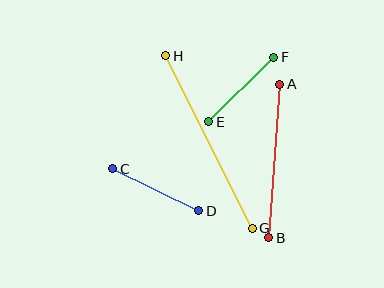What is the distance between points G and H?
The distance is approximately 193 pixels.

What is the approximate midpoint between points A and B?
The midpoint is at approximately (274, 161) pixels.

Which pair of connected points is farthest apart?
Points G and H are farthest apart.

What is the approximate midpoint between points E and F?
The midpoint is at approximately (241, 89) pixels.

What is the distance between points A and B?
The distance is approximately 154 pixels.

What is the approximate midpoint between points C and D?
The midpoint is at approximately (156, 190) pixels.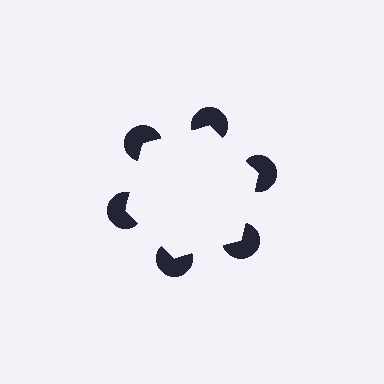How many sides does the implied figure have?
6 sides.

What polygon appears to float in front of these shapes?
An illusory hexagon — its edges are inferred from the aligned wedge cuts in the pac-man discs, not physically drawn.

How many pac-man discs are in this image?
There are 6 — one at each vertex of the illusory hexagon.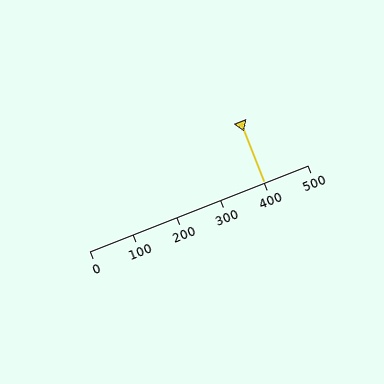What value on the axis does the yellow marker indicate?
The marker indicates approximately 400.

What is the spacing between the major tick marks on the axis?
The major ticks are spaced 100 apart.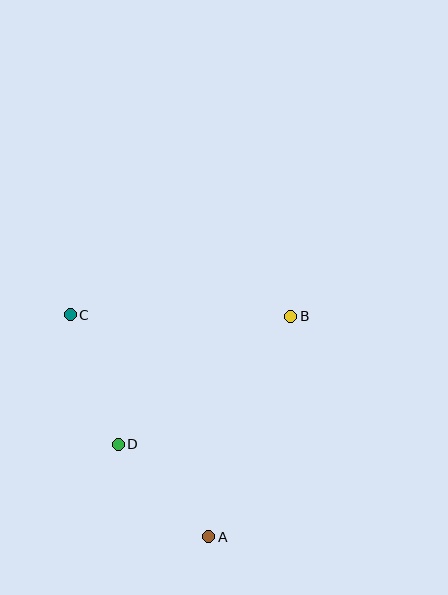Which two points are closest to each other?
Points A and D are closest to each other.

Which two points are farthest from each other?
Points A and C are farthest from each other.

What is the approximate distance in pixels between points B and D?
The distance between B and D is approximately 215 pixels.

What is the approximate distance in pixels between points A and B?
The distance between A and B is approximately 235 pixels.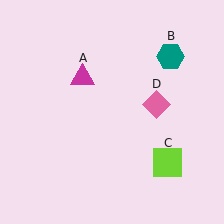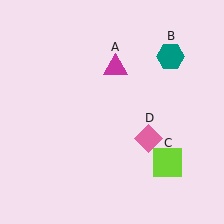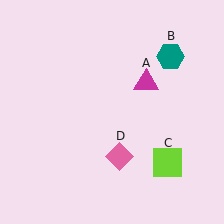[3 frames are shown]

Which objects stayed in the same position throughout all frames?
Teal hexagon (object B) and lime square (object C) remained stationary.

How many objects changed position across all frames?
2 objects changed position: magenta triangle (object A), pink diamond (object D).